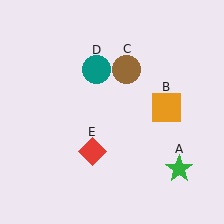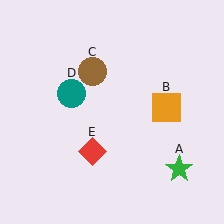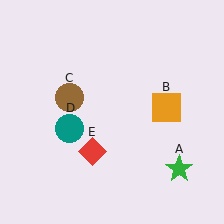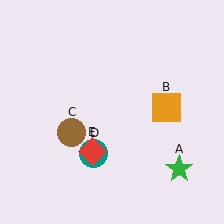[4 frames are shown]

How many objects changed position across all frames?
2 objects changed position: brown circle (object C), teal circle (object D).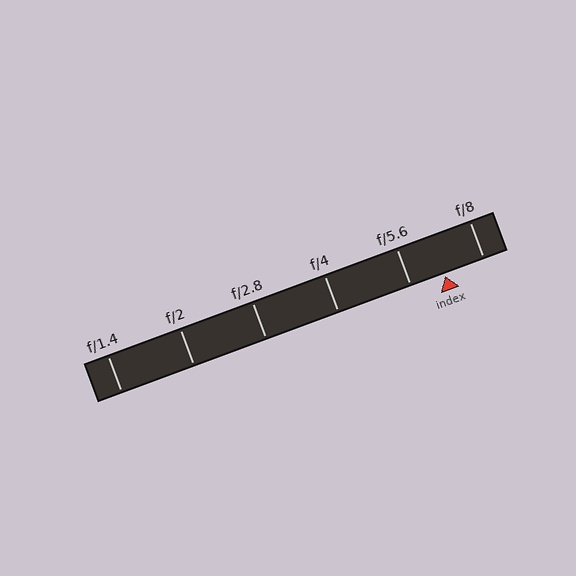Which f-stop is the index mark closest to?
The index mark is closest to f/5.6.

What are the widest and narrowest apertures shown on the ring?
The widest aperture shown is f/1.4 and the narrowest is f/8.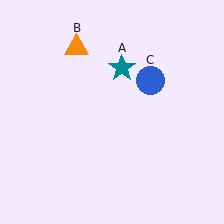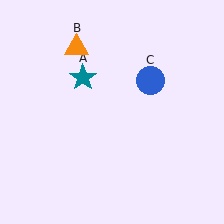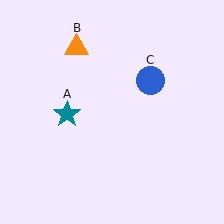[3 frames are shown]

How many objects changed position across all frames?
1 object changed position: teal star (object A).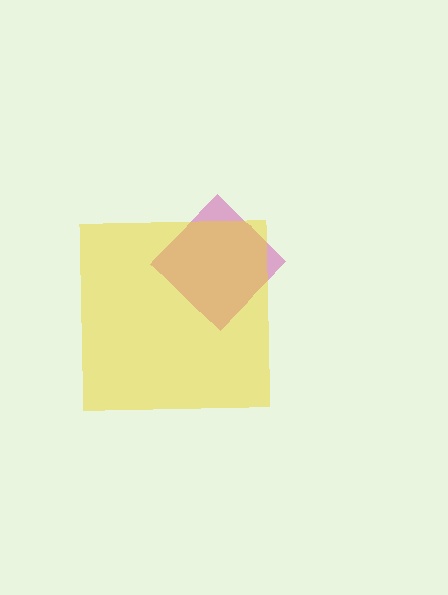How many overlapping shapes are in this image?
There are 2 overlapping shapes in the image.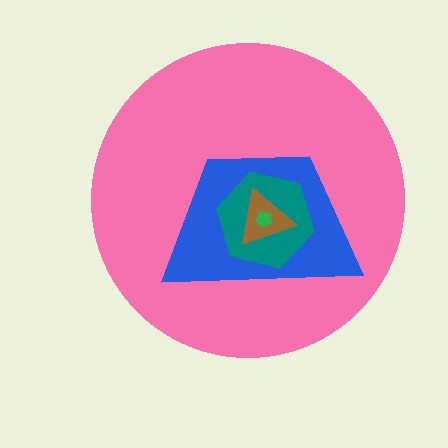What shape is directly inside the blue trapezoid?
The teal hexagon.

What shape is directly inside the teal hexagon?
The brown triangle.